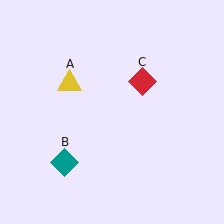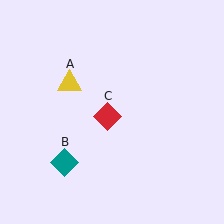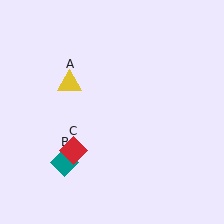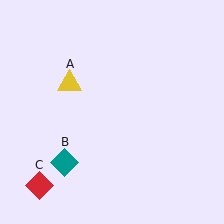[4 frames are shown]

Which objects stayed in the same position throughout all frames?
Yellow triangle (object A) and teal diamond (object B) remained stationary.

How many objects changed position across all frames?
1 object changed position: red diamond (object C).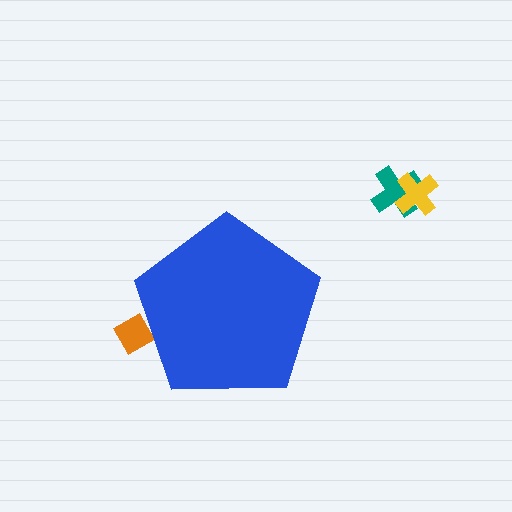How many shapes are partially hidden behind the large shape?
1 shape is partially hidden.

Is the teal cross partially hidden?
No, the teal cross is fully visible.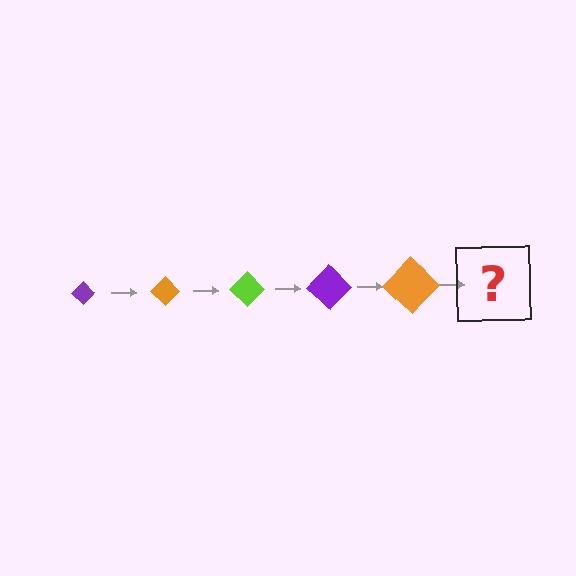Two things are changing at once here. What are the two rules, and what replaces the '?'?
The two rules are that the diamond grows larger each step and the color cycles through purple, orange, and lime. The '?' should be a lime diamond, larger than the previous one.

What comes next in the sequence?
The next element should be a lime diamond, larger than the previous one.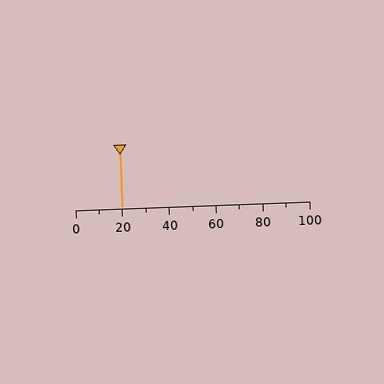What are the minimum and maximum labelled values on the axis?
The axis runs from 0 to 100.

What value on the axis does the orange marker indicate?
The marker indicates approximately 20.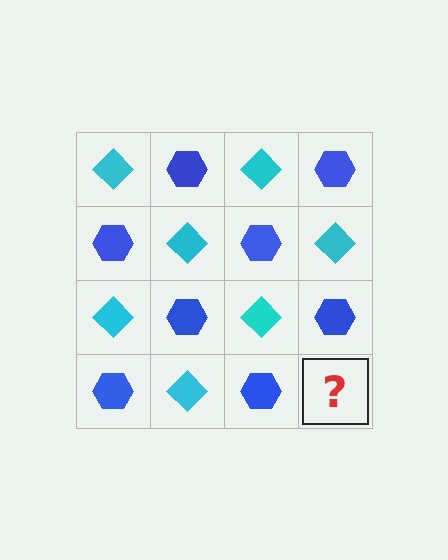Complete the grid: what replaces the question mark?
The question mark should be replaced with a cyan diamond.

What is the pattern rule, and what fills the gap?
The rule is that it alternates cyan diamond and blue hexagon in a checkerboard pattern. The gap should be filled with a cyan diamond.